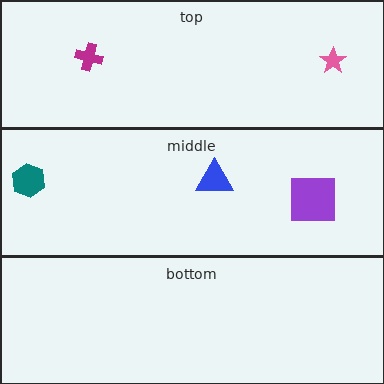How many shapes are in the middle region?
3.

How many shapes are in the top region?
2.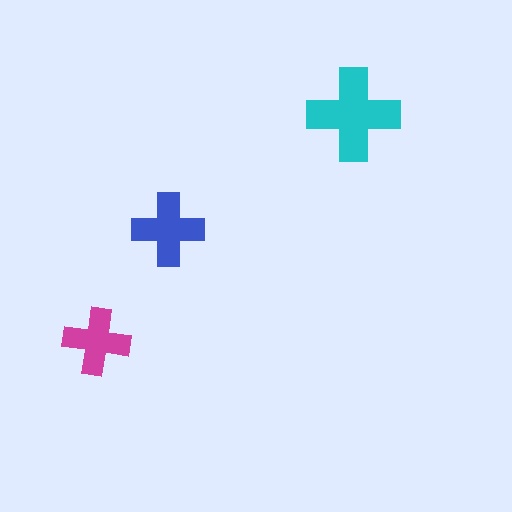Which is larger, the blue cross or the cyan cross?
The cyan one.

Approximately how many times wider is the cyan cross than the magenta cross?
About 1.5 times wider.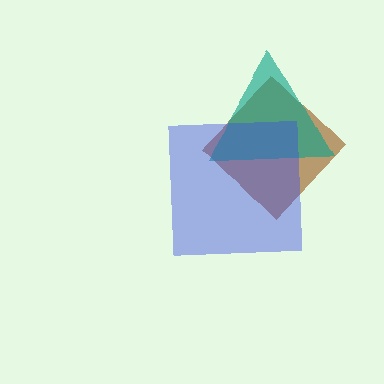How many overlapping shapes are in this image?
There are 3 overlapping shapes in the image.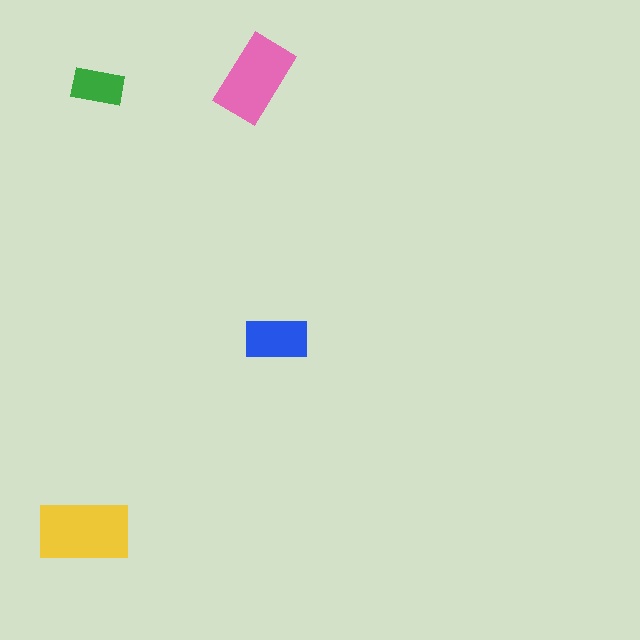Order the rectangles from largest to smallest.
the yellow one, the pink one, the blue one, the green one.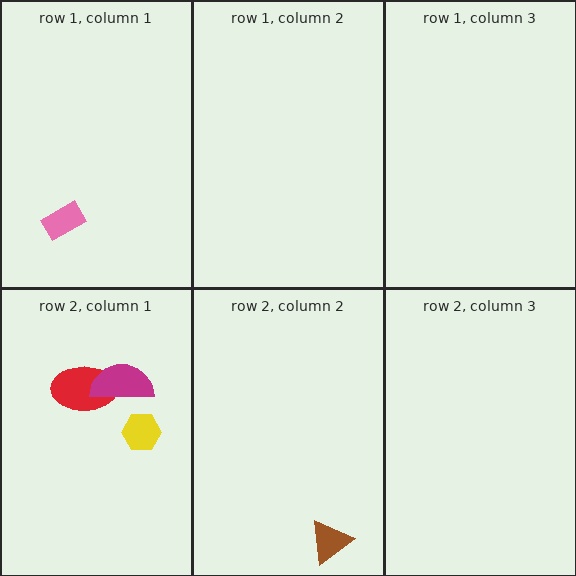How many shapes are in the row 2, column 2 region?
1.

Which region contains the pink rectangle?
The row 1, column 1 region.